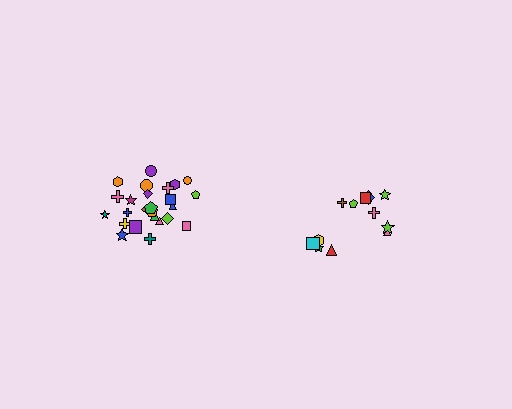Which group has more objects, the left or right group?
The left group.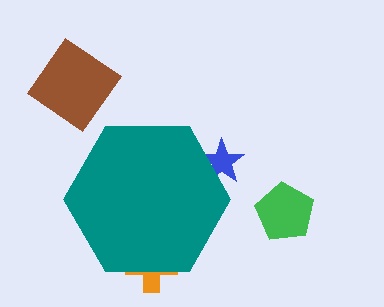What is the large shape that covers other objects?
A teal hexagon.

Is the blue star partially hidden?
Yes, the blue star is partially hidden behind the teal hexagon.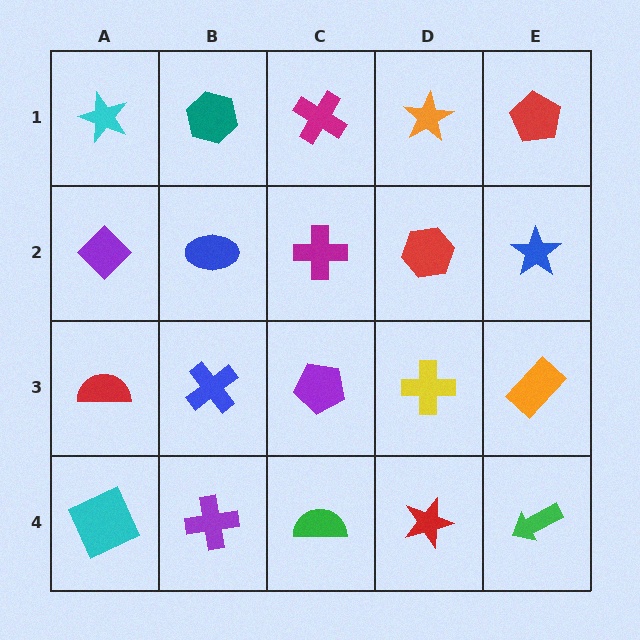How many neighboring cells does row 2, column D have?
4.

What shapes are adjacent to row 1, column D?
A red hexagon (row 2, column D), a magenta cross (row 1, column C), a red pentagon (row 1, column E).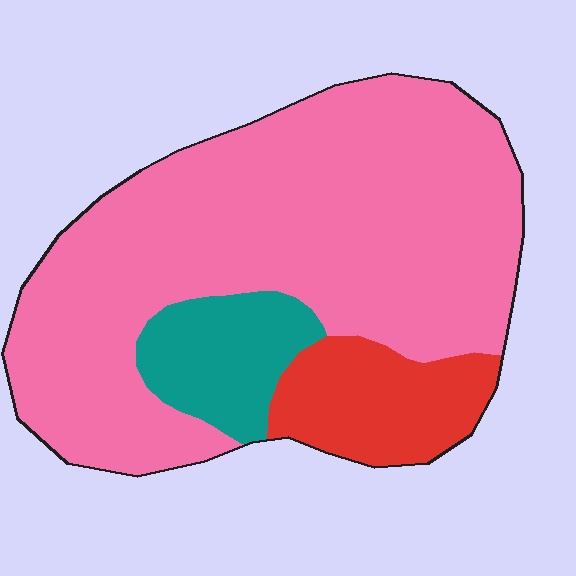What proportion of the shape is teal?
Teal covers 12% of the shape.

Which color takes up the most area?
Pink, at roughly 75%.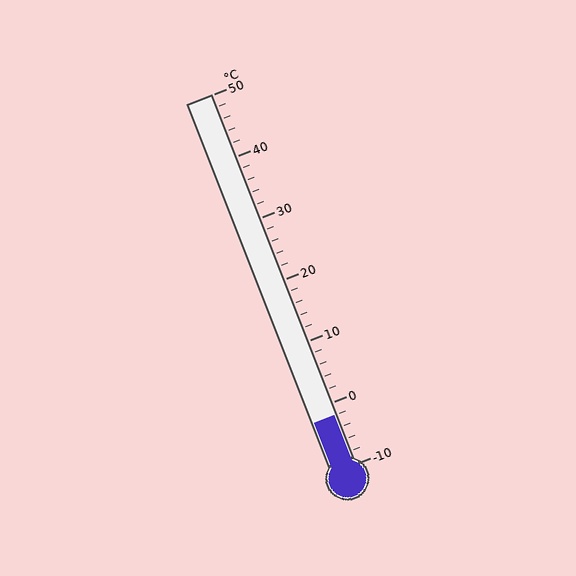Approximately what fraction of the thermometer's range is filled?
The thermometer is filled to approximately 15% of its range.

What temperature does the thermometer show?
The thermometer shows approximately -2°C.